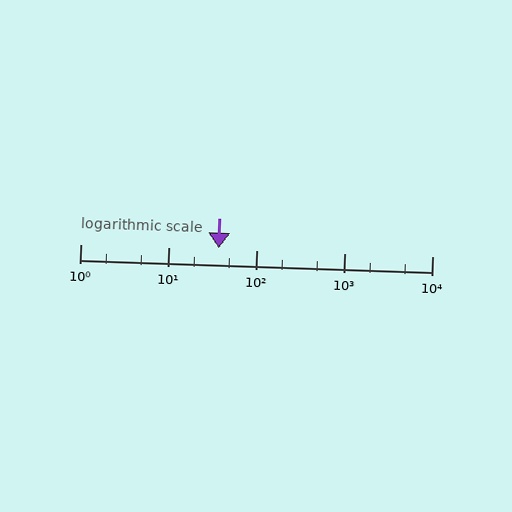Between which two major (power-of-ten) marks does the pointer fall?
The pointer is between 10 and 100.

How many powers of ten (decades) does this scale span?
The scale spans 4 decades, from 1 to 10000.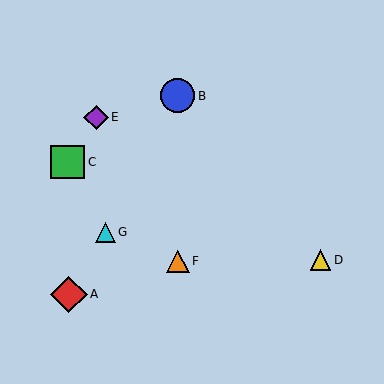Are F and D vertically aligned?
No, F is at x≈178 and D is at x≈320.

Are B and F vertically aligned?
Yes, both are at x≈178.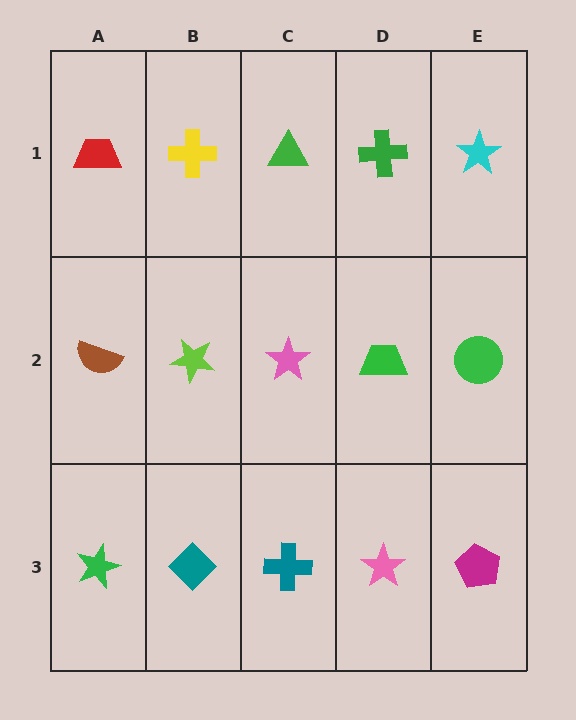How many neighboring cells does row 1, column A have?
2.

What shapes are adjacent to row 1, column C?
A pink star (row 2, column C), a yellow cross (row 1, column B), a green cross (row 1, column D).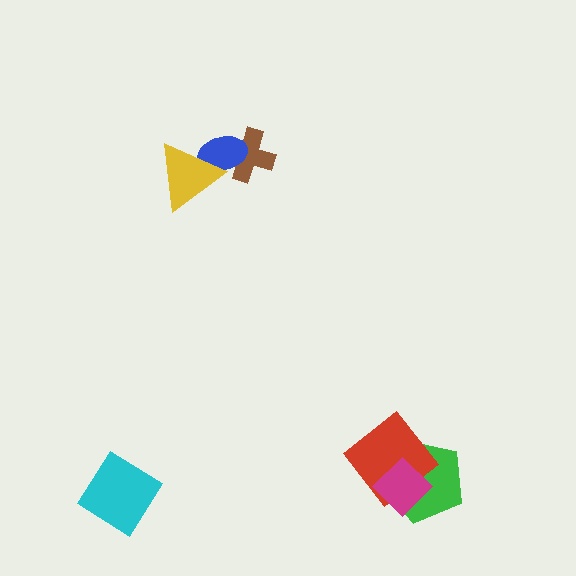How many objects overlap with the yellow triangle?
1 object overlaps with the yellow triangle.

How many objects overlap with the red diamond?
2 objects overlap with the red diamond.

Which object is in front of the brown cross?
The blue ellipse is in front of the brown cross.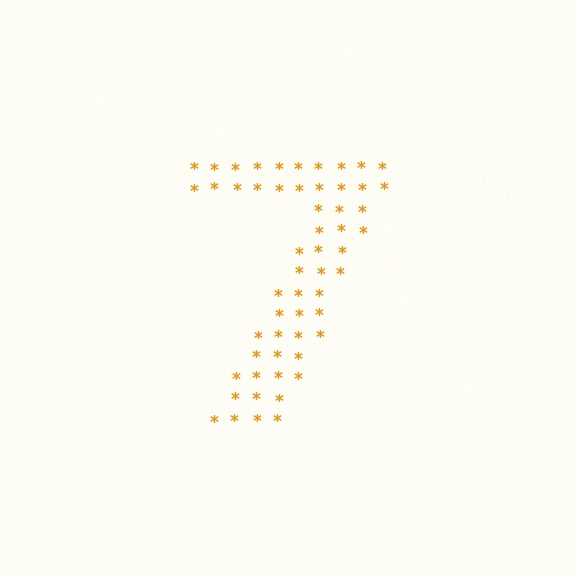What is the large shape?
The large shape is the digit 7.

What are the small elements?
The small elements are asterisks.